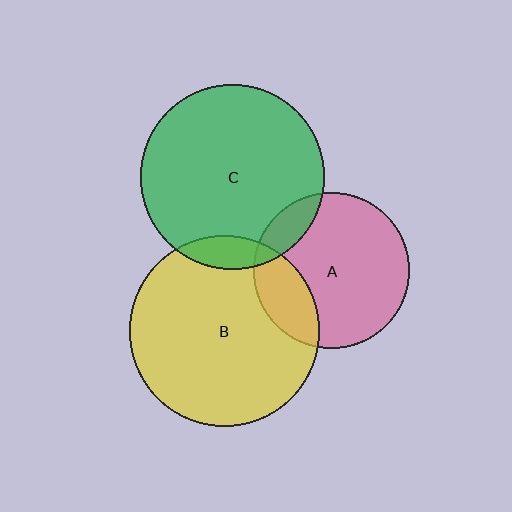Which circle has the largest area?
Circle B (yellow).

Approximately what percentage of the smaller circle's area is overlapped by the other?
Approximately 10%.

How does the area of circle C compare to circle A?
Approximately 1.4 times.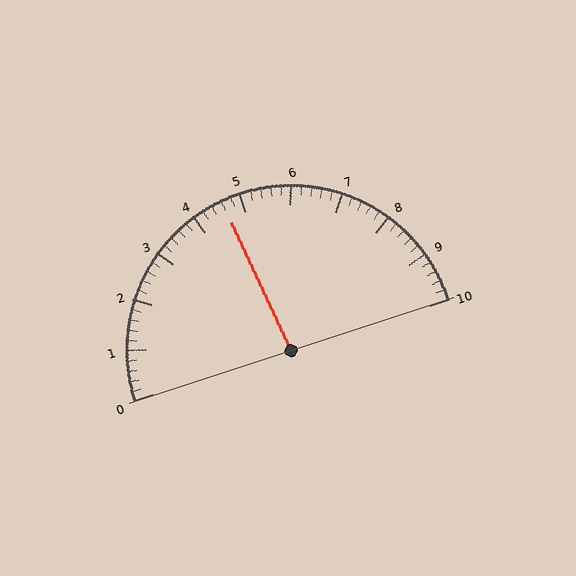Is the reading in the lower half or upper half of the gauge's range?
The reading is in the lower half of the range (0 to 10).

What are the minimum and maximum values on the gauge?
The gauge ranges from 0 to 10.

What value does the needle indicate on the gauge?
The needle indicates approximately 4.6.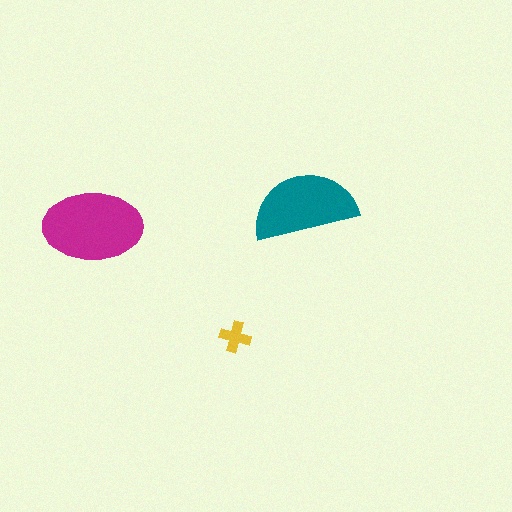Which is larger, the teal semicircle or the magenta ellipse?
The magenta ellipse.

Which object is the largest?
The magenta ellipse.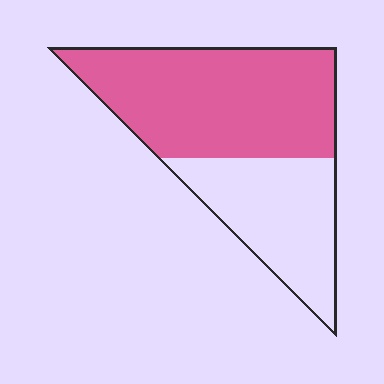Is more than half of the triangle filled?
Yes.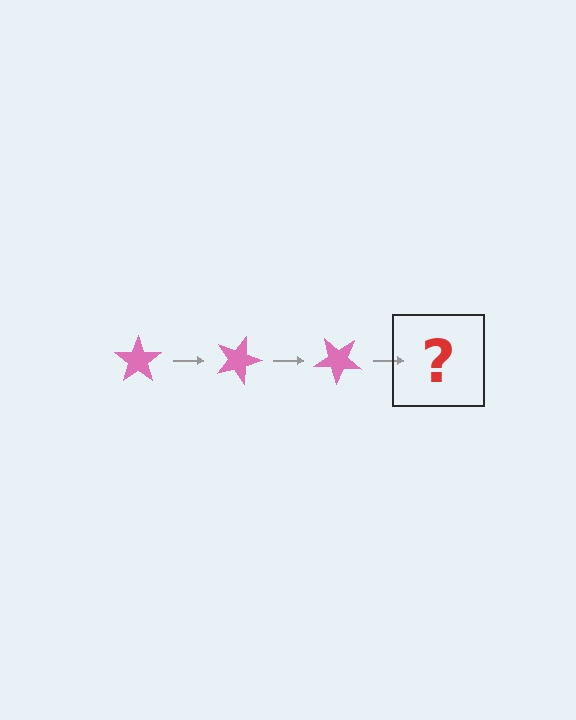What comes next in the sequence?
The next element should be a pink star rotated 60 degrees.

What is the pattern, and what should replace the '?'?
The pattern is that the star rotates 20 degrees each step. The '?' should be a pink star rotated 60 degrees.